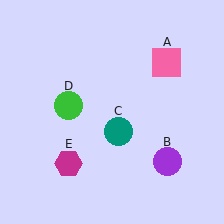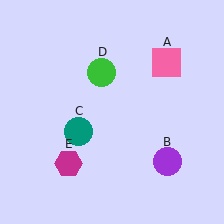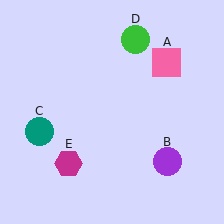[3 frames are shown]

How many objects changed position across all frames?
2 objects changed position: teal circle (object C), green circle (object D).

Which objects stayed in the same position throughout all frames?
Pink square (object A) and purple circle (object B) and magenta hexagon (object E) remained stationary.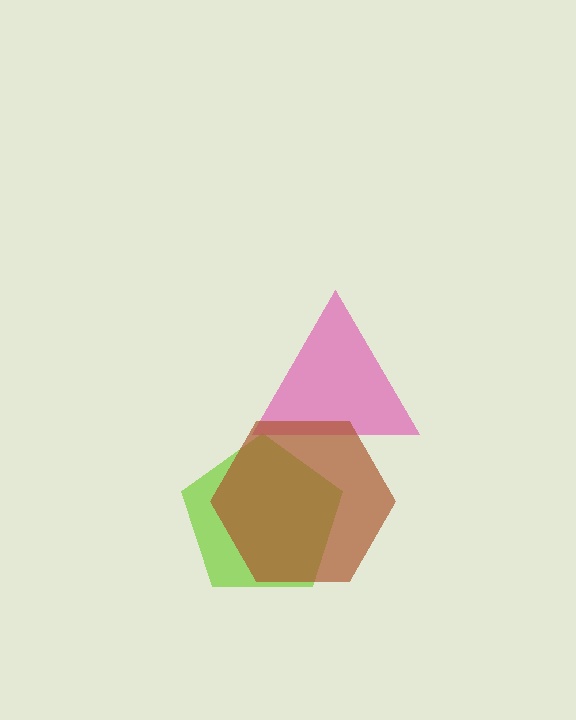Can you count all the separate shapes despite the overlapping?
Yes, there are 3 separate shapes.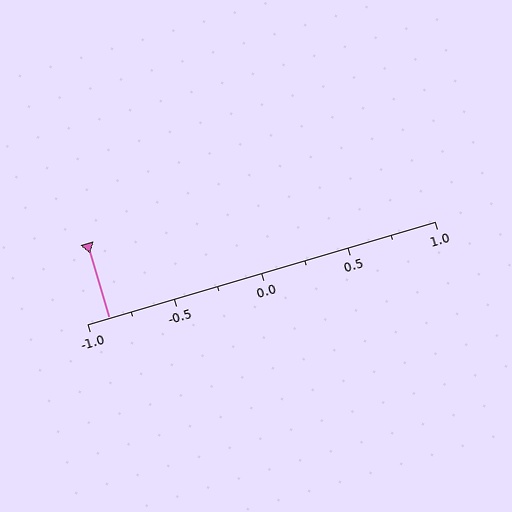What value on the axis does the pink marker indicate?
The marker indicates approximately -0.88.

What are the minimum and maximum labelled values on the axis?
The axis runs from -1.0 to 1.0.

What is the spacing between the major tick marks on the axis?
The major ticks are spaced 0.5 apart.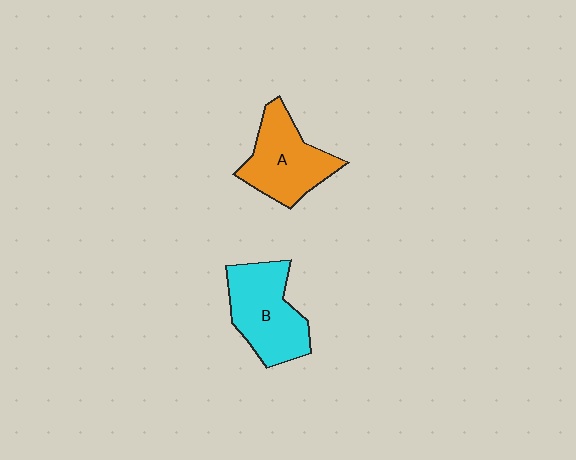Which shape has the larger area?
Shape B (cyan).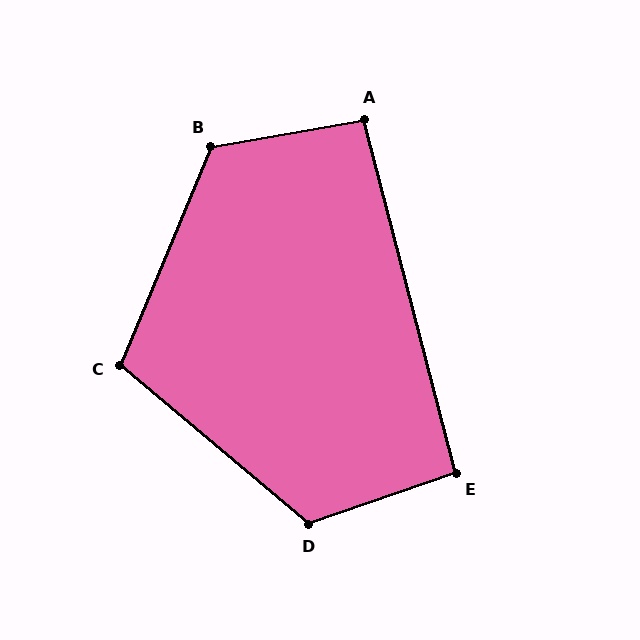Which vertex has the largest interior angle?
B, at approximately 122 degrees.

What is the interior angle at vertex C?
Approximately 108 degrees (obtuse).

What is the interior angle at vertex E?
Approximately 95 degrees (approximately right).